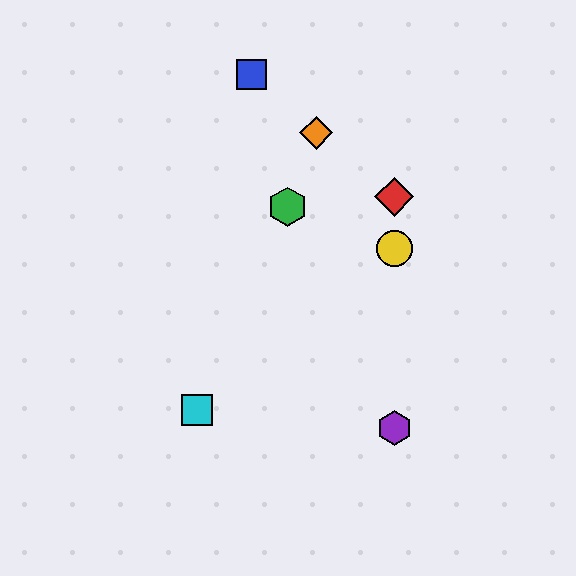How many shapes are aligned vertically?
3 shapes (the red diamond, the yellow circle, the purple hexagon) are aligned vertically.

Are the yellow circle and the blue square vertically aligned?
No, the yellow circle is at x≈394 and the blue square is at x≈252.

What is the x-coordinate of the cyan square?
The cyan square is at x≈197.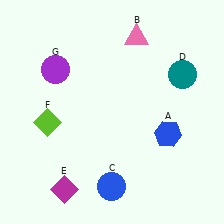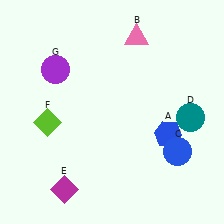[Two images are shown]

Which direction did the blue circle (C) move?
The blue circle (C) moved right.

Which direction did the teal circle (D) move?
The teal circle (D) moved down.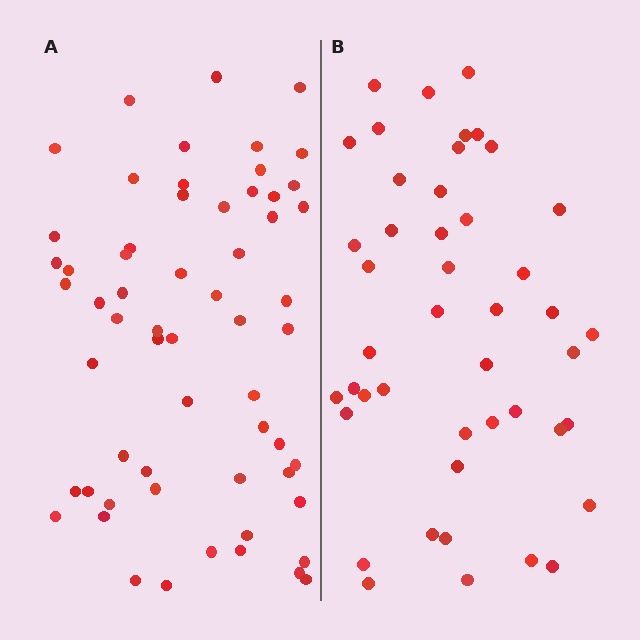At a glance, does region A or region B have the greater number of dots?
Region A (the left region) has more dots.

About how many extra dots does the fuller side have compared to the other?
Region A has approximately 15 more dots than region B.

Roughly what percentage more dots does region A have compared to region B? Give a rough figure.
About 35% more.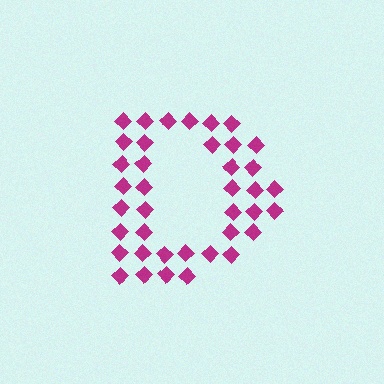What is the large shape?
The large shape is the letter D.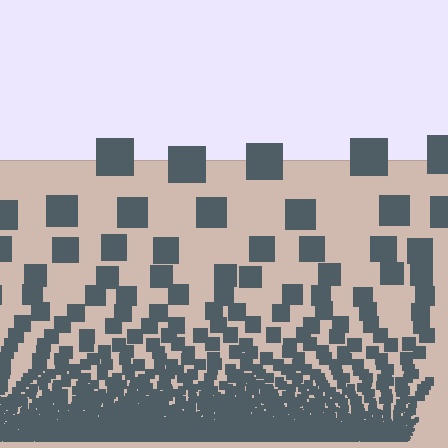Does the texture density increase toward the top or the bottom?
Density increases toward the bottom.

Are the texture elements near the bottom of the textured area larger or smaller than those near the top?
Smaller. The gradient is inverted — elements near the bottom are smaller and denser.